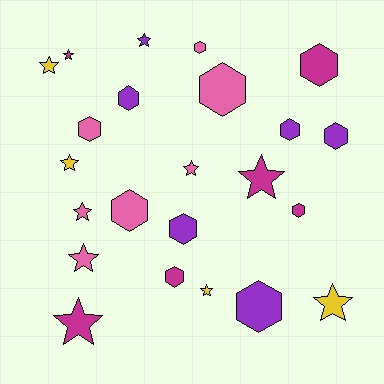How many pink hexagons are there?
There are 4 pink hexagons.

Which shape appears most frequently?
Hexagon, with 12 objects.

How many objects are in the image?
There are 23 objects.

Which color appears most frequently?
Pink, with 7 objects.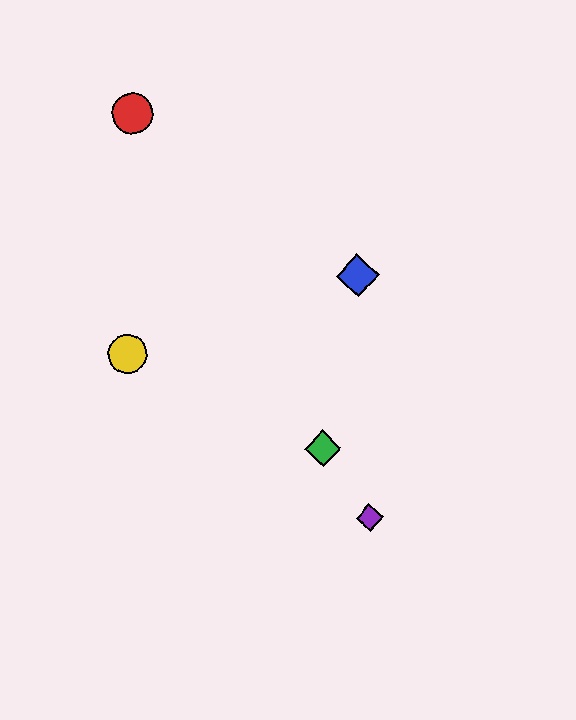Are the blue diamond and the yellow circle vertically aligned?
No, the blue diamond is at x≈358 and the yellow circle is at x≈128.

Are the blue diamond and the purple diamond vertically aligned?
Yes, both are at x≈358.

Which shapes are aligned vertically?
The blue diamond, the purple diamond are aligned vertically.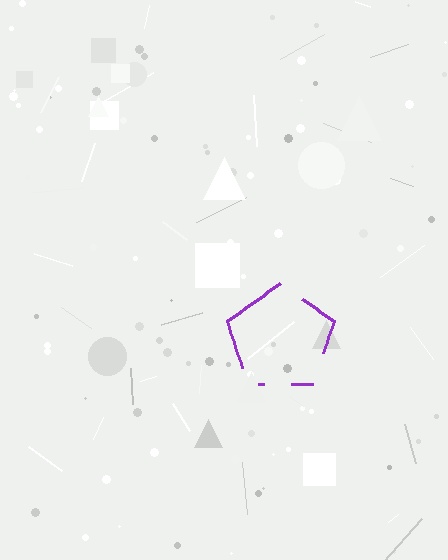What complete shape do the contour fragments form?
The contour fragments form a pentagon.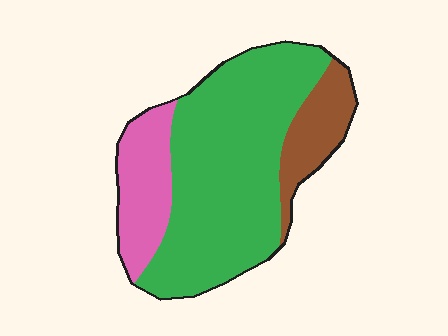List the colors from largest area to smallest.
From largest to smallest: green, pink, brown.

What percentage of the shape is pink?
Pink covers roughly 20% of the shape.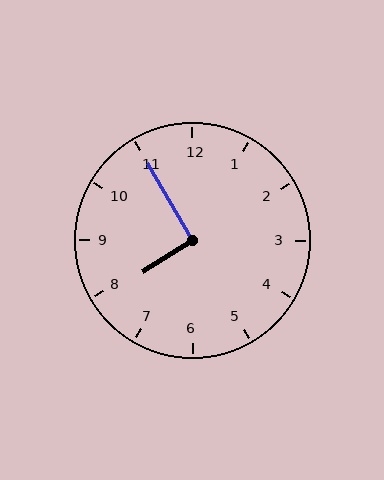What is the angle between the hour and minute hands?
Approximately 92 degrees.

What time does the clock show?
7:55.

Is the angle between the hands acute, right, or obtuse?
It is right.